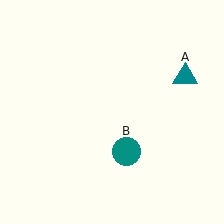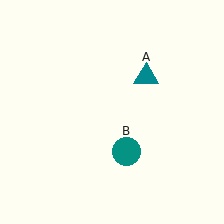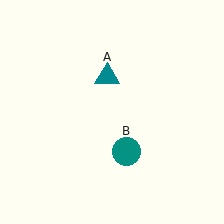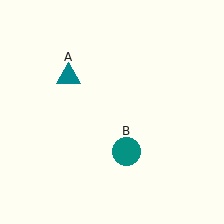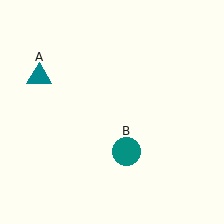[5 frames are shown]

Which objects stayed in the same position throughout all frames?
Teal circle (object B) remained stationary.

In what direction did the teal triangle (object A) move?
The teal triangle (object A) moved left.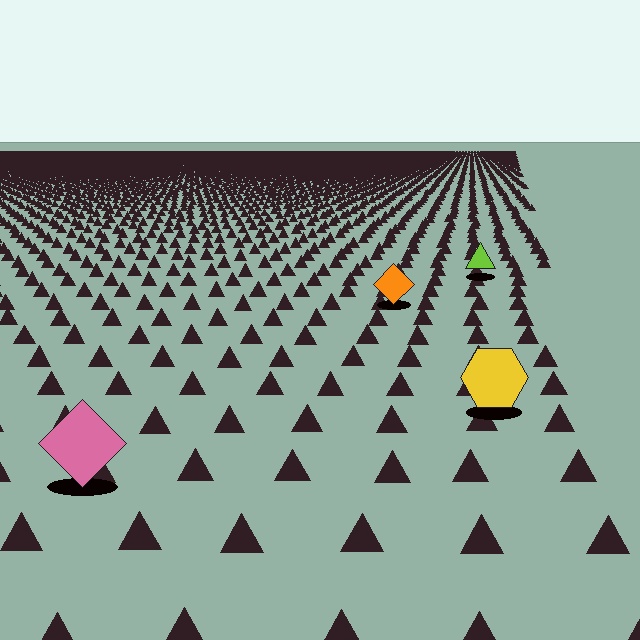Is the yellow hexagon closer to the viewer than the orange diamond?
Yes. The yellow hexagon is closer — you can tell from the texture gradient: the ground texture is coarser near it.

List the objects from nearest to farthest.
From nearest to farthest: the pink diamond, the yellow hexagon, the orange diamond, the lime triangle.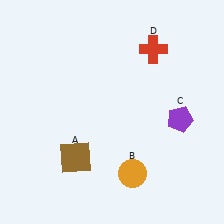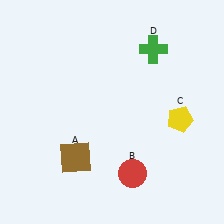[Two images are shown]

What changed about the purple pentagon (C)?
In Image 1, C is purple. In Image 2, it changed to yellow.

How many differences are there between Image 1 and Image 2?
There are 3 differences between the two images.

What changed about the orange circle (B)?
In Image 1, B is orange. In Image 2, it changed to red.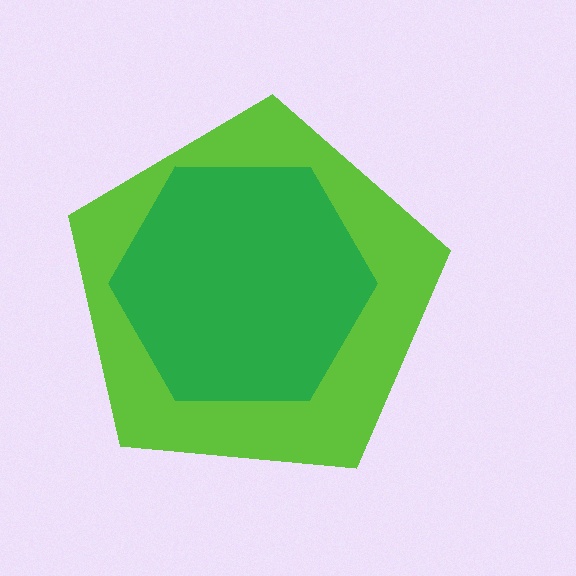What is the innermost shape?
The green hexagon.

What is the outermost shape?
The lime pentagon.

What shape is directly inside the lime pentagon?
The green hexagon.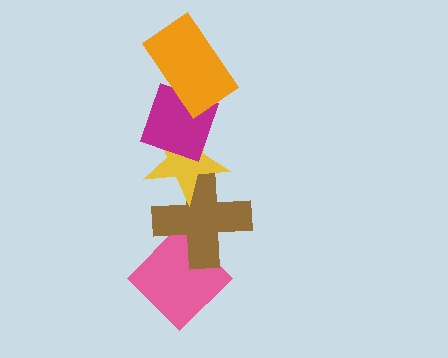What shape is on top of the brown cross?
The yellow star is on top of the brown cross.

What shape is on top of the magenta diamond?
The orange rectangle is on top of the magenta diamond.